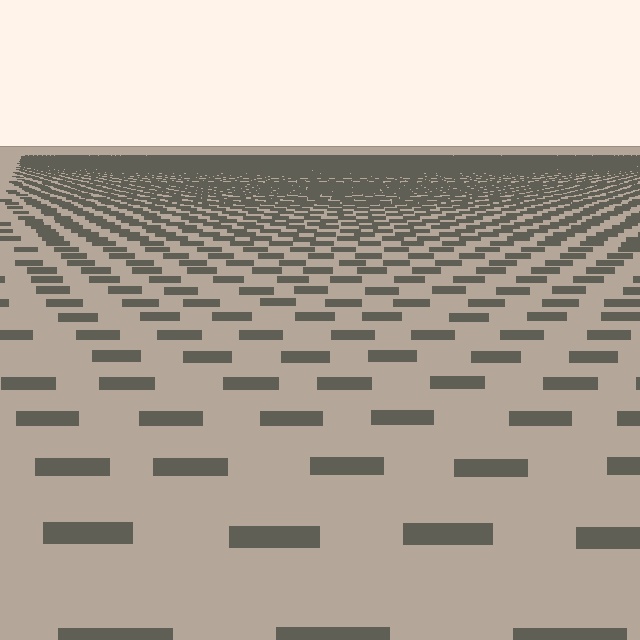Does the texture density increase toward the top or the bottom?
Density increases toward the top.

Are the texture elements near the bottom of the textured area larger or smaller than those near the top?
Larger. Near the bottom, elements are closer to the viewer and appear at a bigger on-screen size.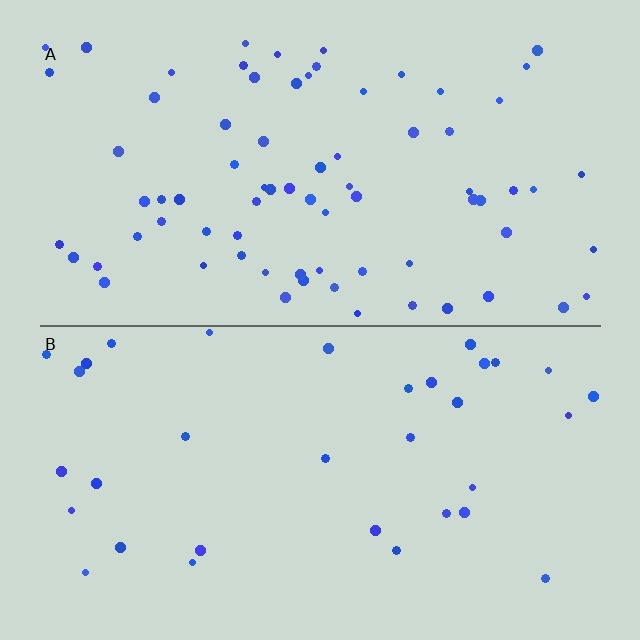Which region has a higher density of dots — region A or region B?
A (the top).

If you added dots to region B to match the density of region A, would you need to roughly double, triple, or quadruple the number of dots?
Approximately double.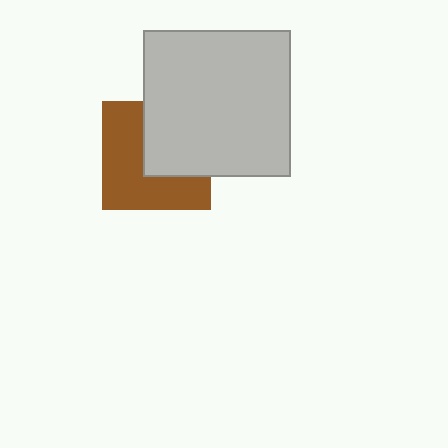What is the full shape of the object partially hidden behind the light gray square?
The partially hidden object is a brown square.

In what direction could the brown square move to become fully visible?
The brown square could move toward the lower-left. That would shift it out from behind the light gray square entirely.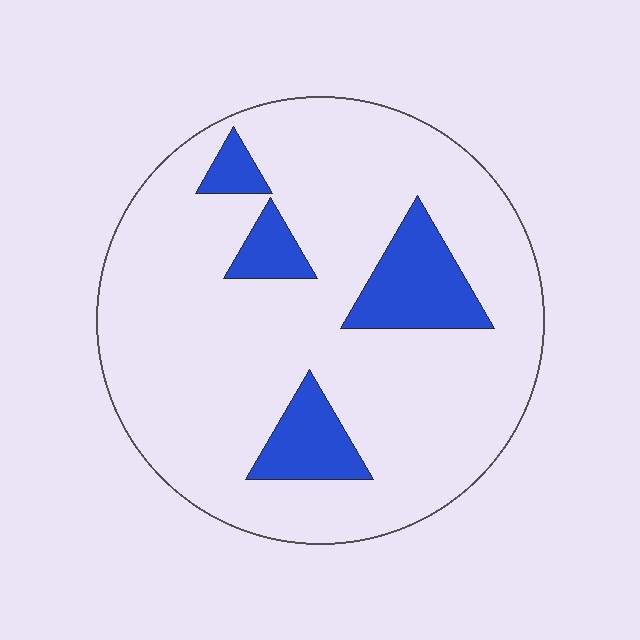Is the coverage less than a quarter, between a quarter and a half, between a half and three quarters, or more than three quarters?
Less than a quarter.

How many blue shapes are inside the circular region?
4.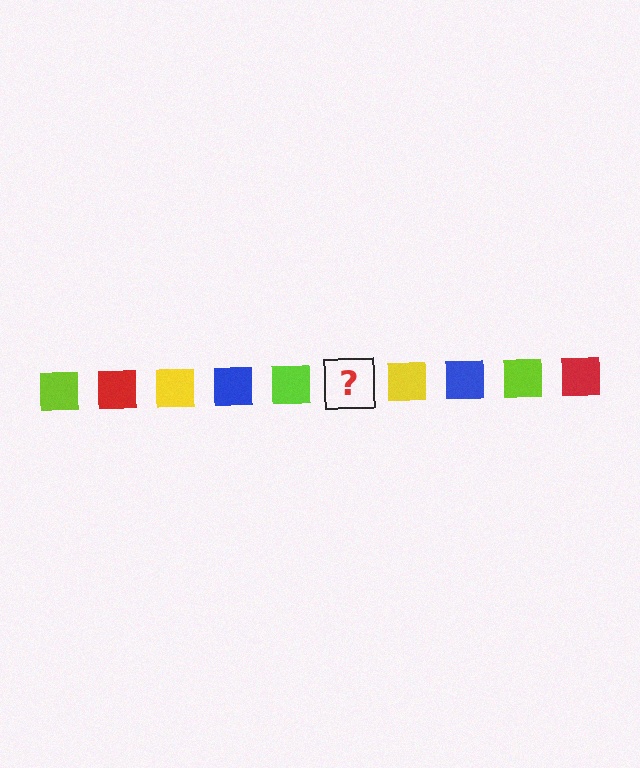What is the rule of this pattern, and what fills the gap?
The rule is that the pattern cycles through lime, red, yellow, blue squares. The gap should be filled with a red square.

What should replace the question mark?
The question mark should be replaced with a red square.